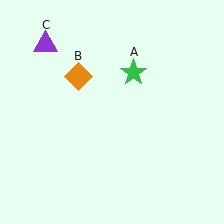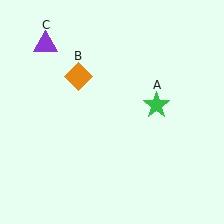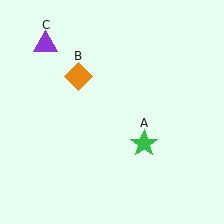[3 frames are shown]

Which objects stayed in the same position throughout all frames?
Orange diamond (object B) and purple triangle (object C) remained stationary.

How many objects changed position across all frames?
1 object changed position: green star (object A).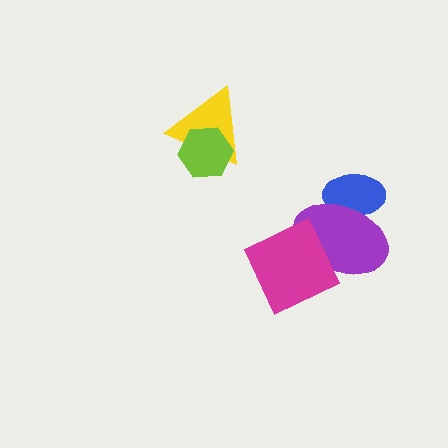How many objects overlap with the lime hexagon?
1 object overlaps with the lime hexagon.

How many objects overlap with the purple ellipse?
2 objects overlap with the purple ellipse.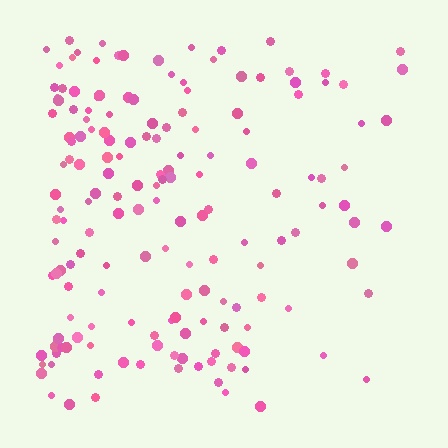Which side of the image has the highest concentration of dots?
The left.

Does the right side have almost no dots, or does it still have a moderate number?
Still a moderate number, just noticeably fewer than the left.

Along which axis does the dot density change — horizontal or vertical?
Horizontal.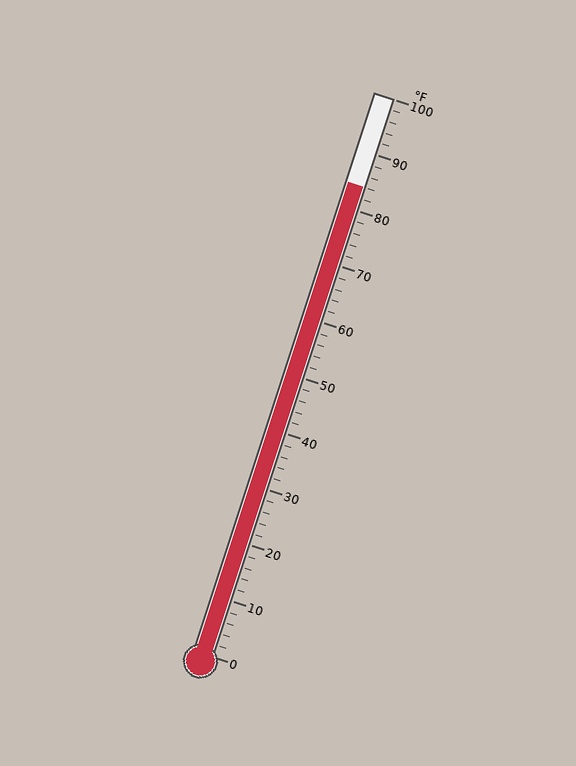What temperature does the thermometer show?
The thermometer shows approximately 84°F.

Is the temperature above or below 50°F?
The temperature is above 50°F.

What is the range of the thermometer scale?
The thermometer scale ranges from 0°F to 100°F.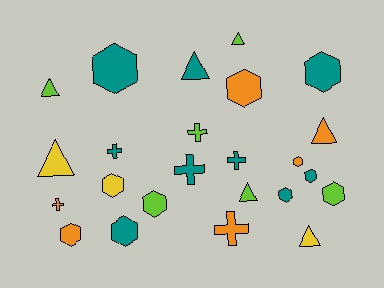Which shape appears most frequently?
Hexagon, with 11 objects.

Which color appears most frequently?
Teal, with 9 objects.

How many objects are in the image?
There are 24 objects.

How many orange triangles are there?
There is 1 orange triangle.